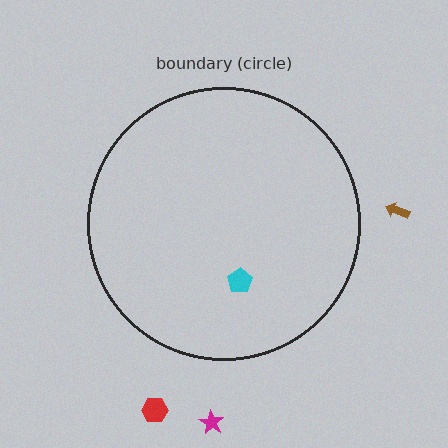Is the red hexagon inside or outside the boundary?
Outside.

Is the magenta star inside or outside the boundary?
Outside.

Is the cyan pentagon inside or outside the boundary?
Inside.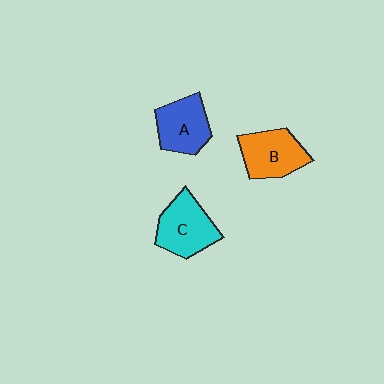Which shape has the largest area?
Shape C (cyan).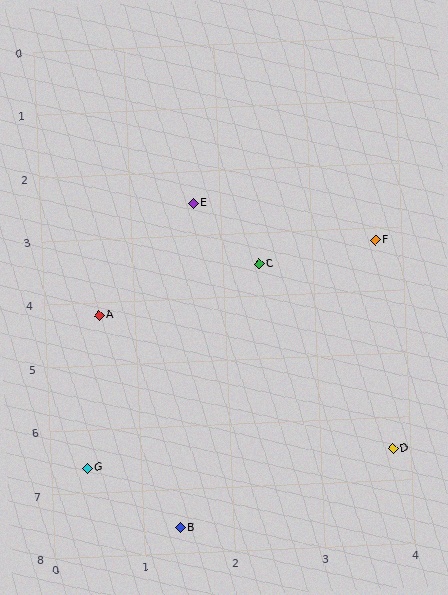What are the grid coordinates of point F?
Point F is at approximately (3.7, 3.2).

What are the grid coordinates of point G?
Point G is at approximately (0.4, 6.6).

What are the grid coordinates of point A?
Point A is at approximately (0.6, 4.2).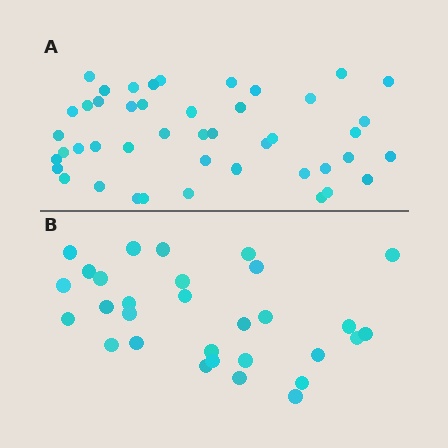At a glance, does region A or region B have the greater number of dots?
Region A (the top region) has more dots.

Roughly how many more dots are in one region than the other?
Region A has approximately 15 more dots than region B.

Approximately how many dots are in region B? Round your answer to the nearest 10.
About 30 dots.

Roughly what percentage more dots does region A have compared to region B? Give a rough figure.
About 50% more.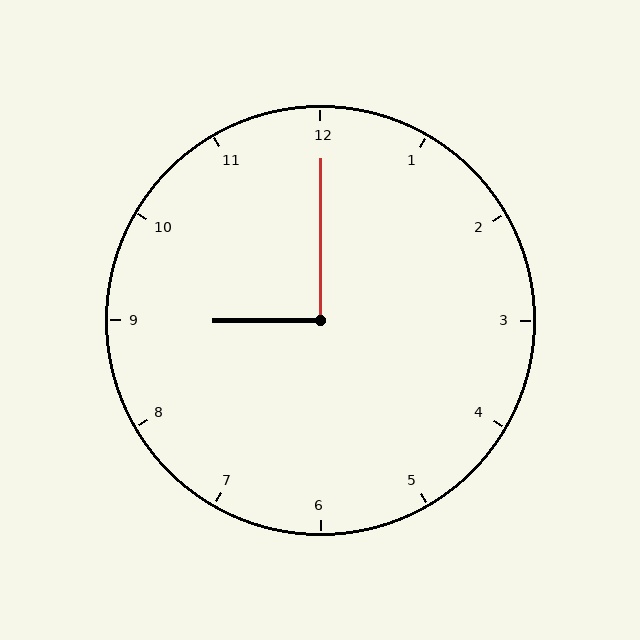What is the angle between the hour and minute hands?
Approximately 90 degrees.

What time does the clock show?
9:00.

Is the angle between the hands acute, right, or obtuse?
It is right.